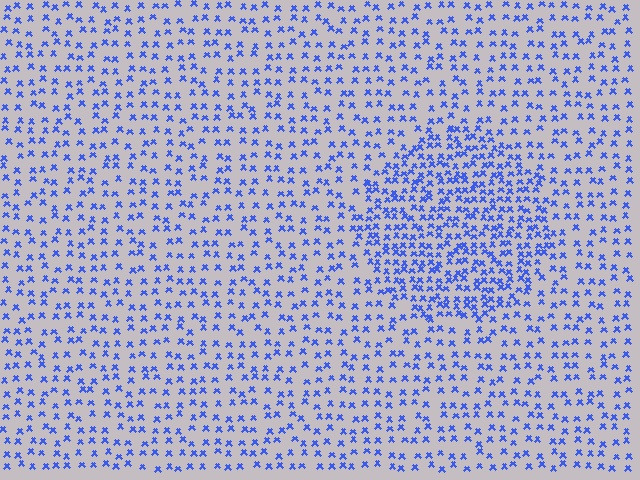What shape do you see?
I see a circle.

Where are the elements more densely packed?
The elements are more densely packed inside the circle boundary.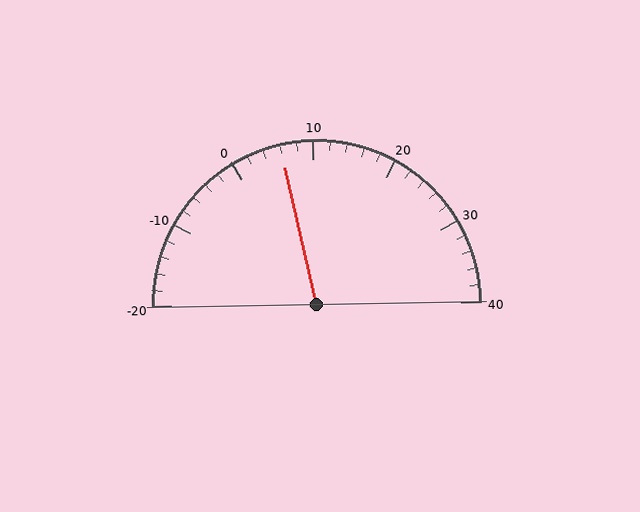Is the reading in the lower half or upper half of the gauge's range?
The reading is in the lower half of the range (-20 to 40).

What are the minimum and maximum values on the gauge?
The gauge ranges from -20 to 40.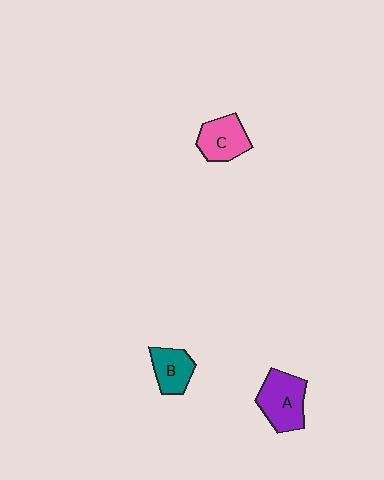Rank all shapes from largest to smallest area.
From largest to smallest: A (purple), C (pink), B (teal).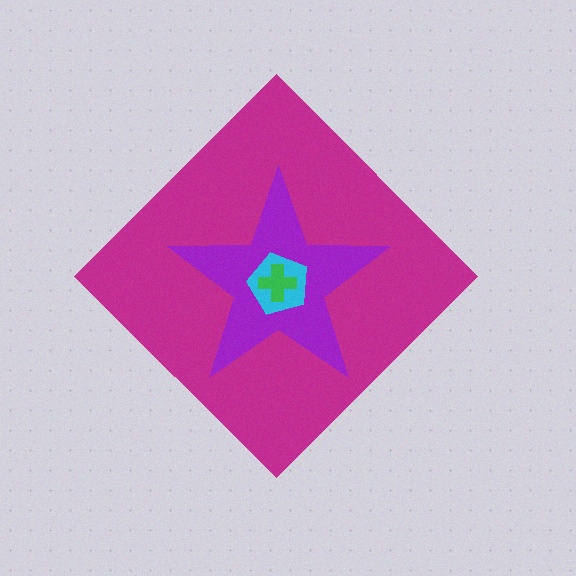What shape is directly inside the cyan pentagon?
The green cross.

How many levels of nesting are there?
4.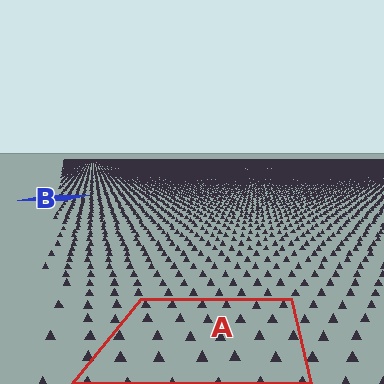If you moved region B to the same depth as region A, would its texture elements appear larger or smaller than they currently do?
They would appear larger. At a closer depth, the same texture elements are projected at a bigger on-screen size.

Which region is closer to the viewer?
Region A is closer. The texture elements there are larger and more spread out.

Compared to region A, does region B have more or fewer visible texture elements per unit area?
Region B has more texture elements per unit area — they are packed more densely because it is farther away.